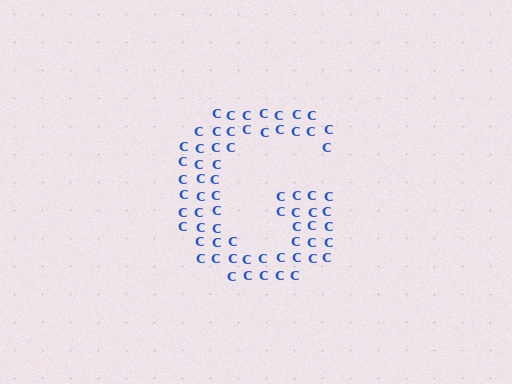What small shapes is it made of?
It is made of small letter C's.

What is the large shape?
The large shape is the letter G.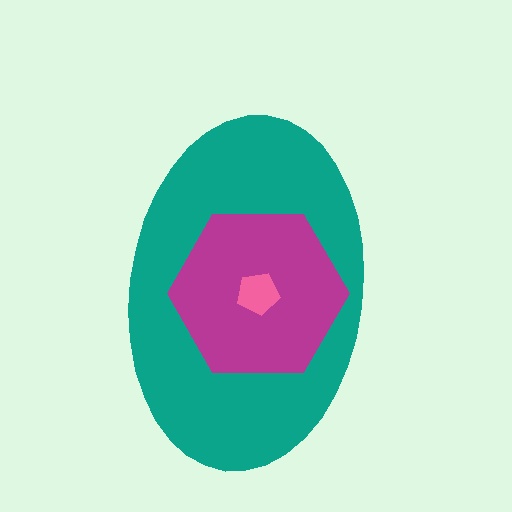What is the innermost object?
The pink pentagon.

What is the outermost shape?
The teal ellipse.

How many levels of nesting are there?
3.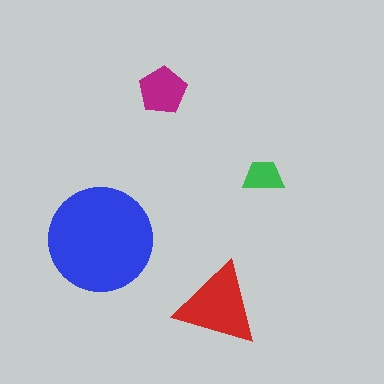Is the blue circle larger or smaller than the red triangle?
Larger.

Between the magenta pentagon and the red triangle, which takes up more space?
The red triangle.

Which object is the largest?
The blue circle.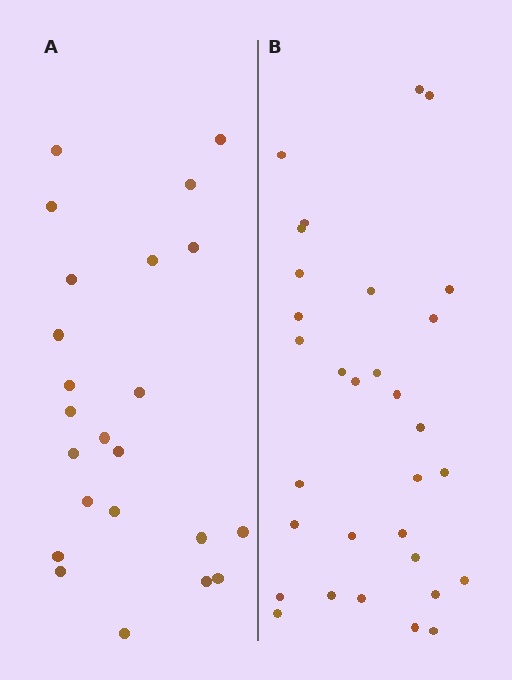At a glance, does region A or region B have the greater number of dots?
Region B (the right region) has more dots.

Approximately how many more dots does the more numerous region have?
Region B has roughly 8 or so more dots than region A.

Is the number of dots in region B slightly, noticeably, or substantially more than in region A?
Region B has noticeably more, but not dramatically so. The ratio is roughly 1.3 to 1.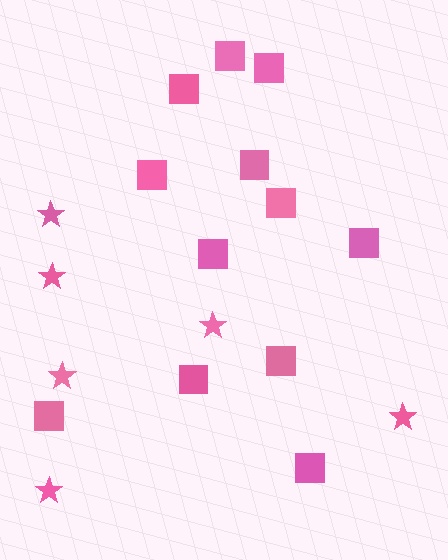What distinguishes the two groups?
There are 2 groups: one group of stars (6) and one group of squares (12).